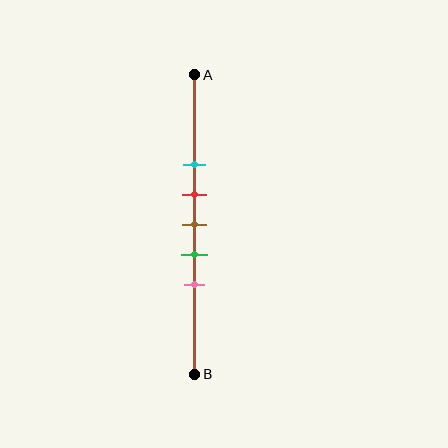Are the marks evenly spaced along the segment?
Yes, the marks are approximately evenly spaced.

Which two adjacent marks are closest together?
The red and brown marks are the closest adjacent pair.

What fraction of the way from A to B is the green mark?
The green mark is approximately 60% (0.6) of the way from A to B.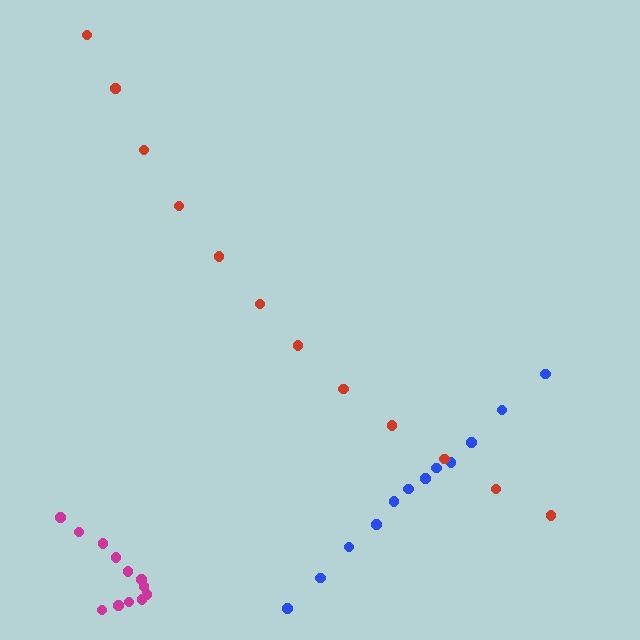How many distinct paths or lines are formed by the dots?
There are 3 distinct paths.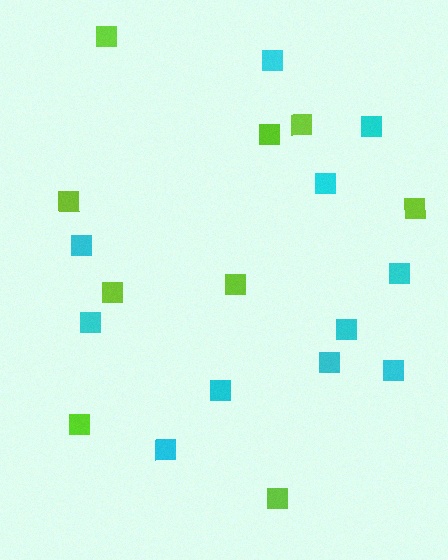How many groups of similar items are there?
There are 2 groups: one group of cyan squares (11) and one group of lime squares (9).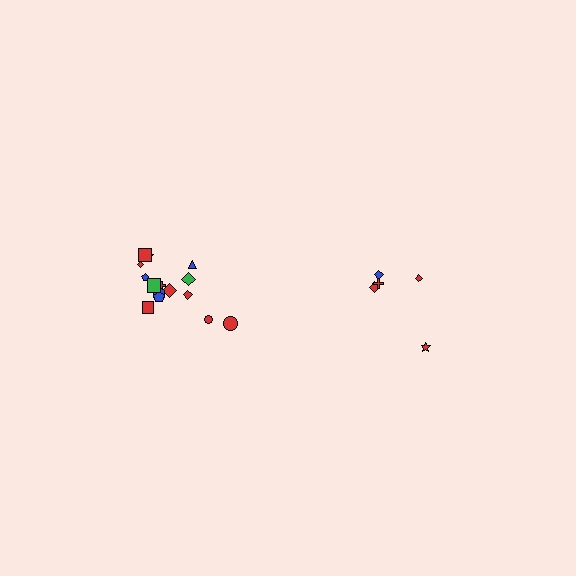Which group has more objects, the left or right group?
The left group.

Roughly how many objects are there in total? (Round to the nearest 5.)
Roughly 20 objects in total.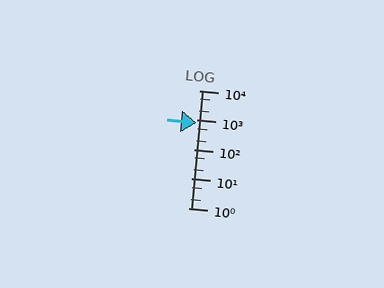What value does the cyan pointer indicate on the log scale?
The pointer indicates approximately 770.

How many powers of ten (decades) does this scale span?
The scale spans 4 decades, from 1 to 10000.